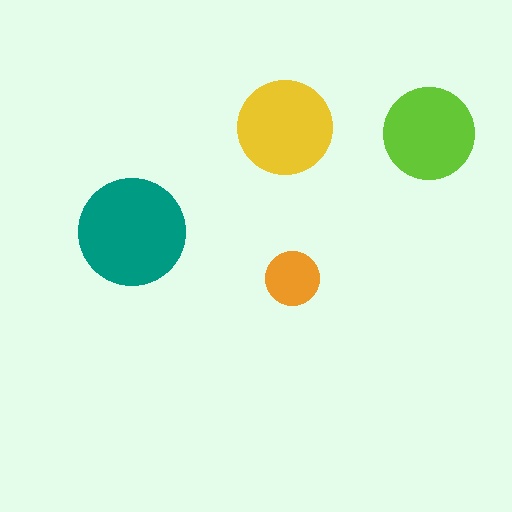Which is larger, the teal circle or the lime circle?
The teal one.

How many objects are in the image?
There are 4 objects in the image.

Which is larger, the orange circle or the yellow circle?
The yellow one.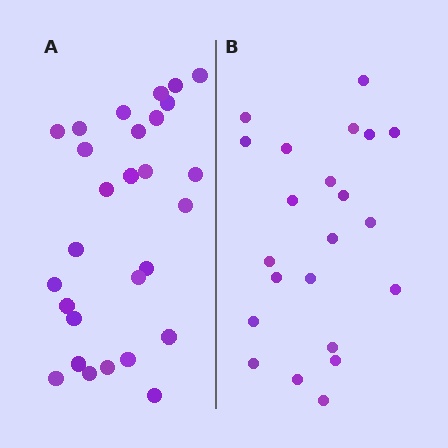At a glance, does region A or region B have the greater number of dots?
Region A (the left region) has more dots.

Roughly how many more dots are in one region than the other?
Region A has about 6 more dots than region B.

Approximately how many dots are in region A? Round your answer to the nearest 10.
About 30 dots. (The exact count is 28, which rounds to 30.)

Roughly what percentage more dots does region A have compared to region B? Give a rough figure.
About 25% more.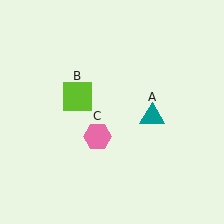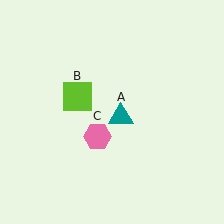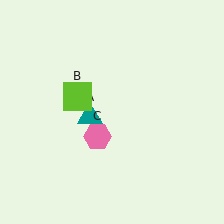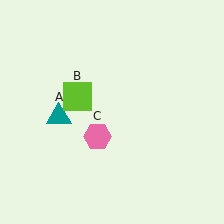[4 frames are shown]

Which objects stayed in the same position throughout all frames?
Lime square (object B) and pink hexagon (object C) remained stationary.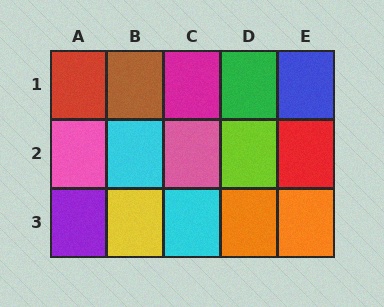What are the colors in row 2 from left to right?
Pink, cyan, pink, lime, red.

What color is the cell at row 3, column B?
Yellow.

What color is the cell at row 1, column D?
Green.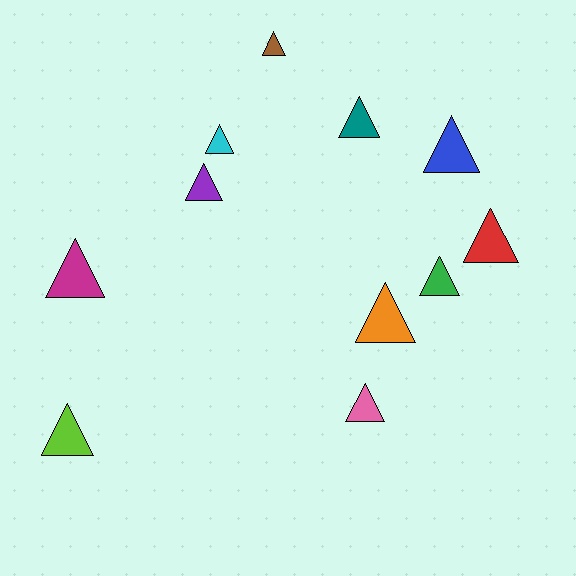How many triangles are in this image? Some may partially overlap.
There are 11 triangles.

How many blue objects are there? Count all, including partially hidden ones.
There is 1 blue object.